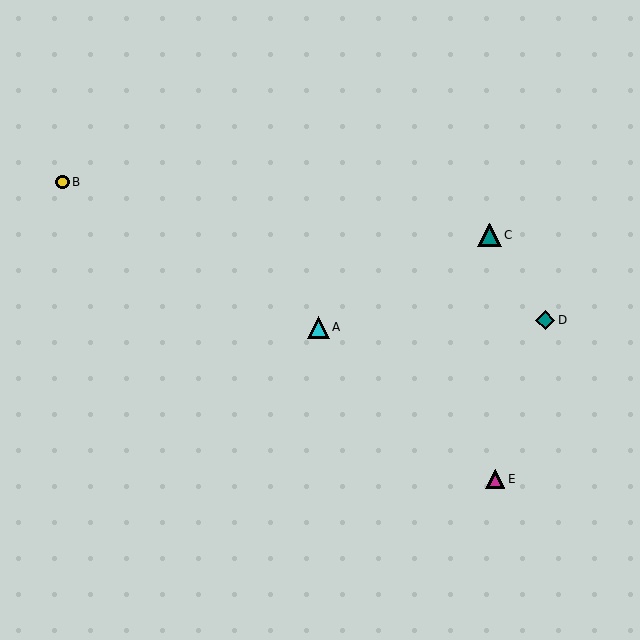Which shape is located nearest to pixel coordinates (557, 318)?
The teal diamond (labeled D) at (545, 320) is nearest to that location.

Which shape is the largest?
The teal triangle (labeled C) is the largest.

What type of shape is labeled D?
Shape D is a teal diamond.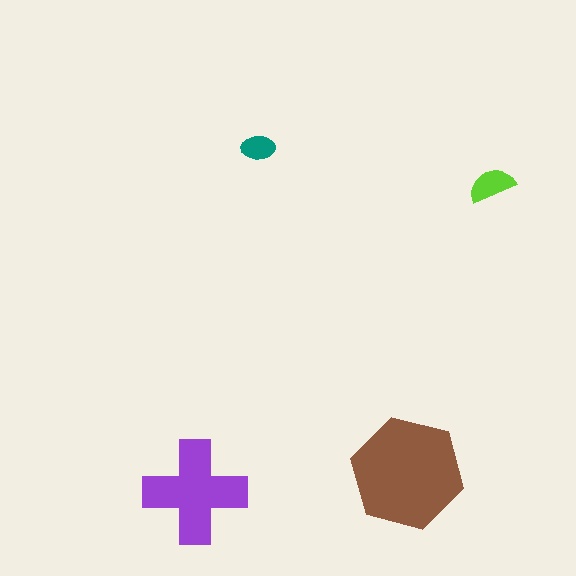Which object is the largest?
The brown hexagon.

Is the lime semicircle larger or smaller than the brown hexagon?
Smaller.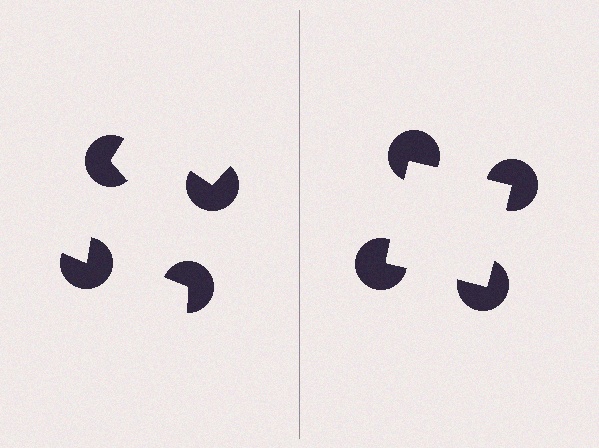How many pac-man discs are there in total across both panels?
8 — 4 on each side.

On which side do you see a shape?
An illusory square appears on the right side. On the left side the wedge cuts are rotated, so no coherent shape forms.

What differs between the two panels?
The pac-man discs are positioned identically on both sides; only the wedge orientations differ. On the right they align to a square; on the left they are misaligned.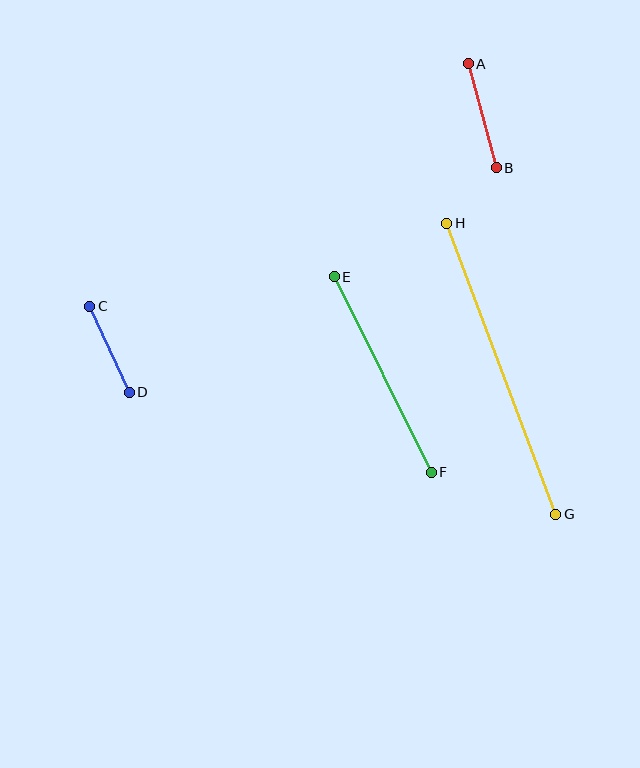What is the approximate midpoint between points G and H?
The midpoint is at approximately (501, 369) pixels.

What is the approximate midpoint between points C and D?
The midpoint is at approximately (109, 349) pixels.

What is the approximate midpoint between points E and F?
The midpoint is at approximately (383, 375) pixels.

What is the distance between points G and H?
The distance is approximately 311 pixels.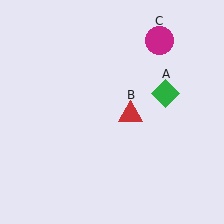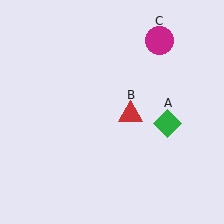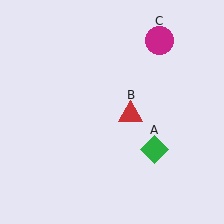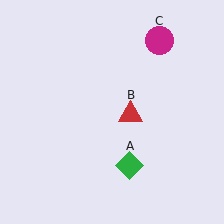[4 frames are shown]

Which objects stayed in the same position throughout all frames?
Red triangle (object B) and magenta circle (object C) remained stationary.